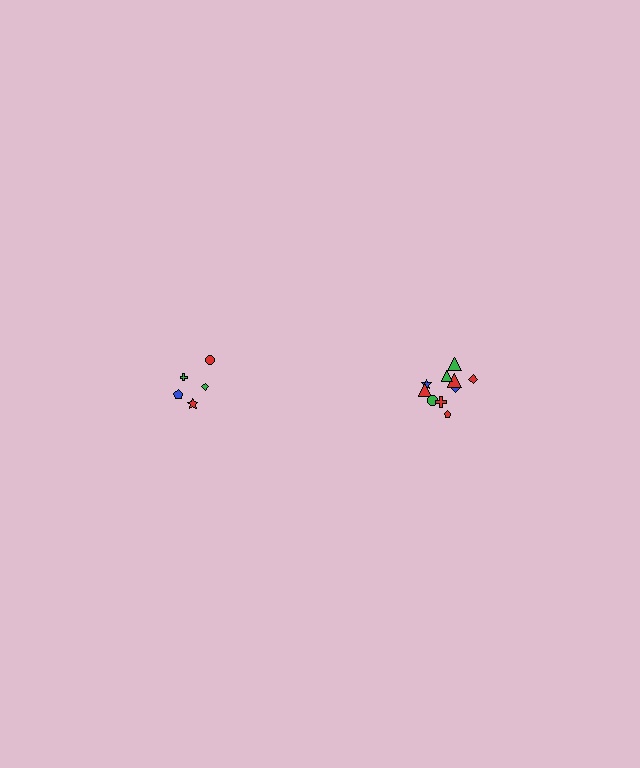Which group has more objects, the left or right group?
The right group.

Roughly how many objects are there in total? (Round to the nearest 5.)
Roughly 15 objects in total.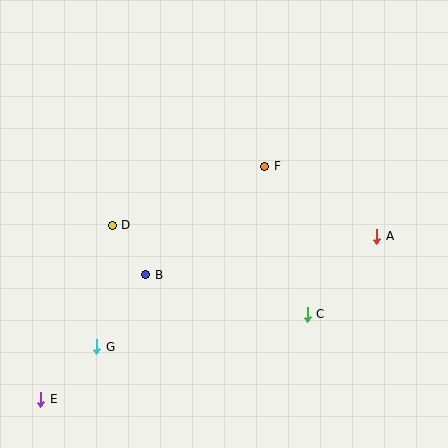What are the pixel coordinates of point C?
Point C is at (307, 314).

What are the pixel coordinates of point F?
Point F is at (265, 166).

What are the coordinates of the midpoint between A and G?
The midpoint between A and G is at (237, 291).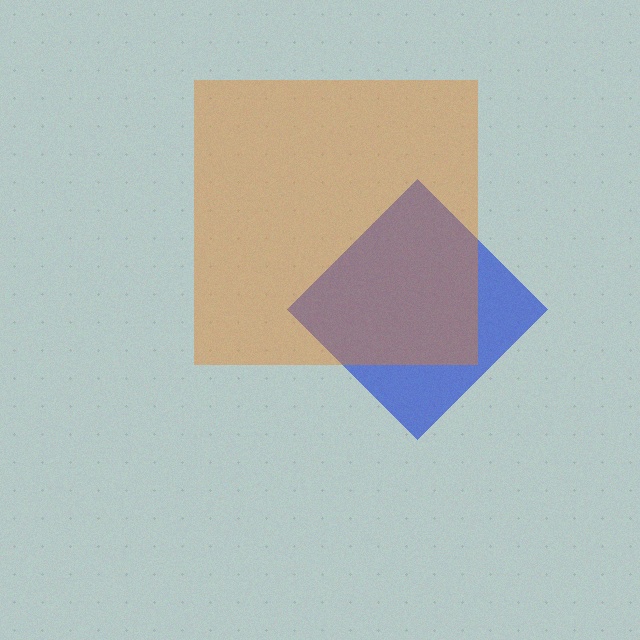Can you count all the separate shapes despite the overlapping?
Yes, there are 2 separate shapes.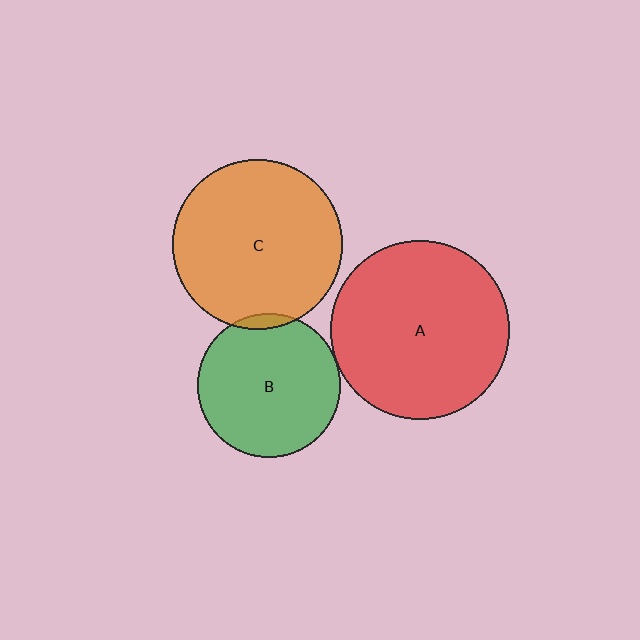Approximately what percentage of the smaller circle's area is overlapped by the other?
Approximately 5%.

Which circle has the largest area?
Circle A (red).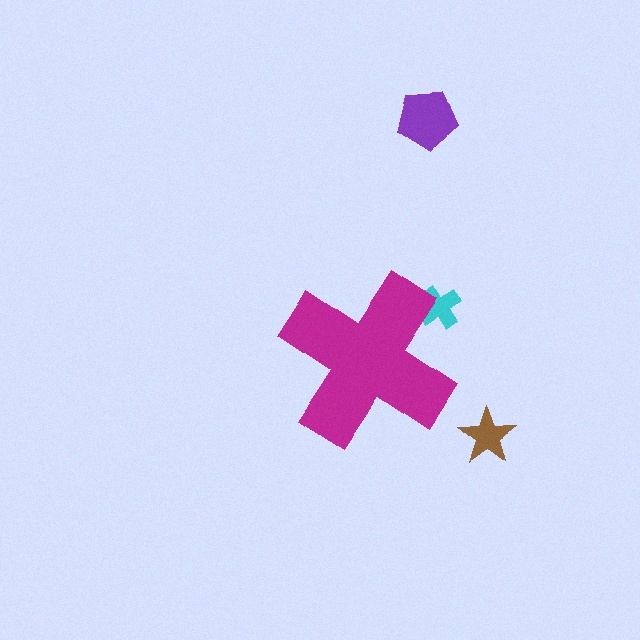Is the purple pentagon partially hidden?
No, the purple pentagon is fully visible.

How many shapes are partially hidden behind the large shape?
1 shape is partially hidden.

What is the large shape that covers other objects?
A magenta cross.